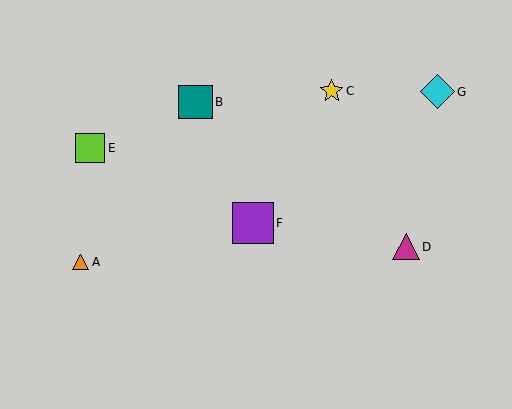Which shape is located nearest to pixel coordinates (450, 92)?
The cyan diamond (labeled G) at (437, 92) is nearest to that location.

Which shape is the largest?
The purple square (labeled F) is the largest.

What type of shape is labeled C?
Shape C is a yellow star.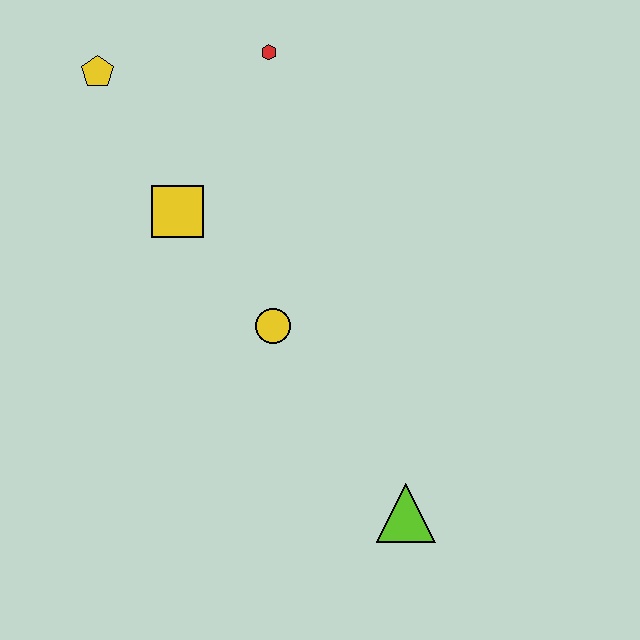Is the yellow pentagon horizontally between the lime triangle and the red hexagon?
No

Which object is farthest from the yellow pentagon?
The lime triangle is farthest from the yellow pentagon.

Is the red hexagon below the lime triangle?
No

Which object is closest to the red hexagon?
The yellow pentagon is closest to the red hexagon.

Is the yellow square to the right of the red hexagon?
No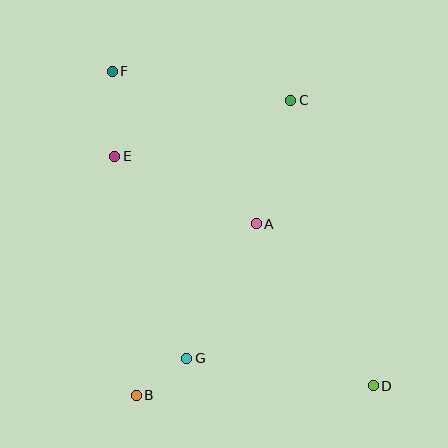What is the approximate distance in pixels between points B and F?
The distance between B and F is approximately 325 pixels.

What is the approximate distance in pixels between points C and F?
The distance between C and F is approximately 181 pixels.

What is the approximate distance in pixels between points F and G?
The distance between F and G is approximately 296 pixels.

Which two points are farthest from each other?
Points D and F are farthest from each other.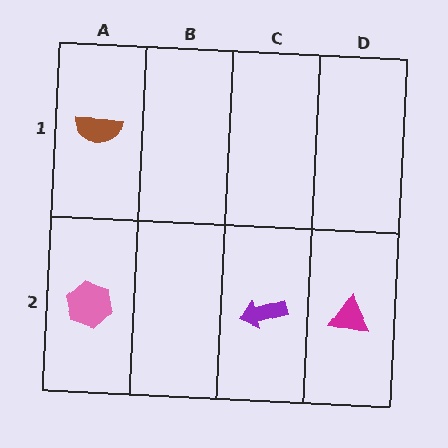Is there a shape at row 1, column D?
No, that cell is empty.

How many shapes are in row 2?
3 shapes.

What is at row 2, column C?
A purple arrow.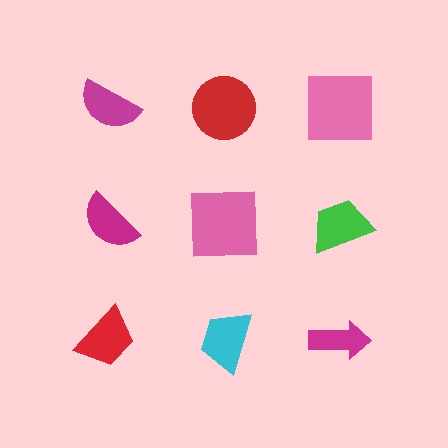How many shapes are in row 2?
3 shapes.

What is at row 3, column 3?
A magenta arrow.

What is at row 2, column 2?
A pink square.